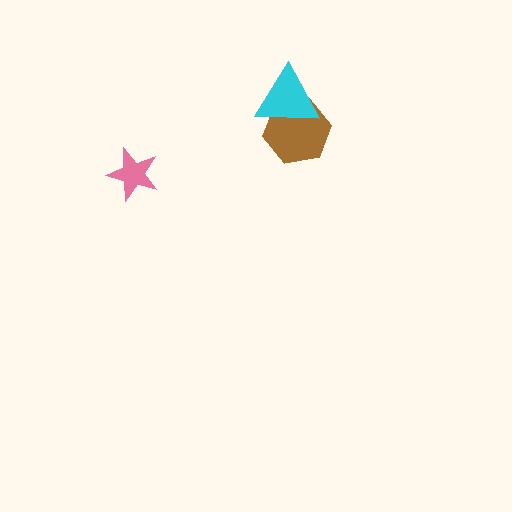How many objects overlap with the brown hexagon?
1 object overlaps with the brown hexagon.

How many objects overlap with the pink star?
0 objects overlap with the pink star.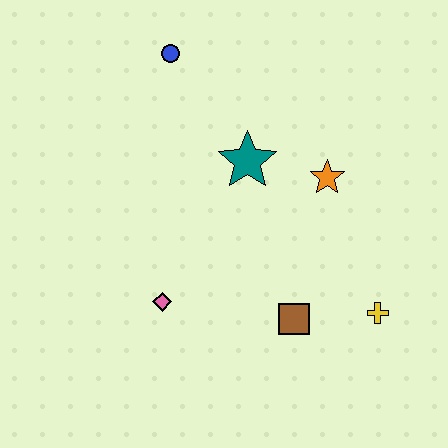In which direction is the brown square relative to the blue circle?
The brown square is below the blue circle.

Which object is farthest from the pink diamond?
The blue circle is farthest from the pink diamond.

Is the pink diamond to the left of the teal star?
Yes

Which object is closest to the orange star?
The teal star is closest to the orange star.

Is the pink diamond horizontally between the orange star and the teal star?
No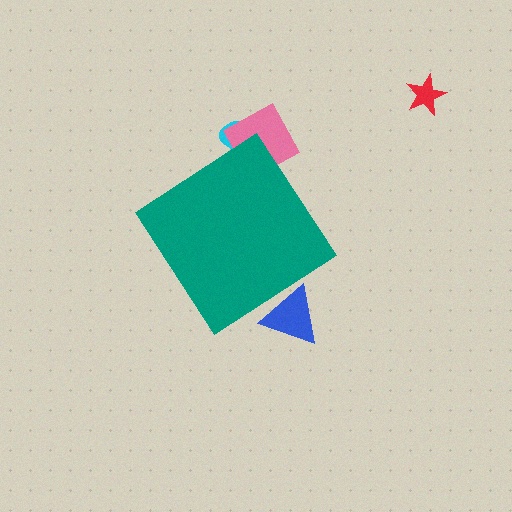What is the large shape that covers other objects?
A teal diamond.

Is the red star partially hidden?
No, the red star is fully visible.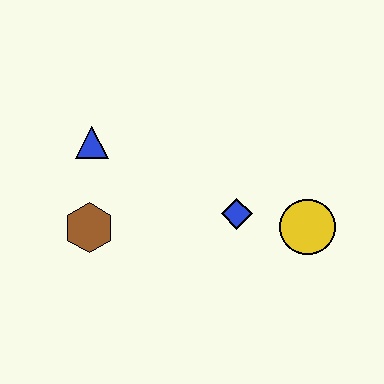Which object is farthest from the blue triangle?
The yellow circle is farthest from the blue triangle.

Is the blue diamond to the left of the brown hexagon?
No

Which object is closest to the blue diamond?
The yellow circle is closest to the blue diamond.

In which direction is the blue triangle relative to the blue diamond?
The blue triangle is to the left of the blue diamond.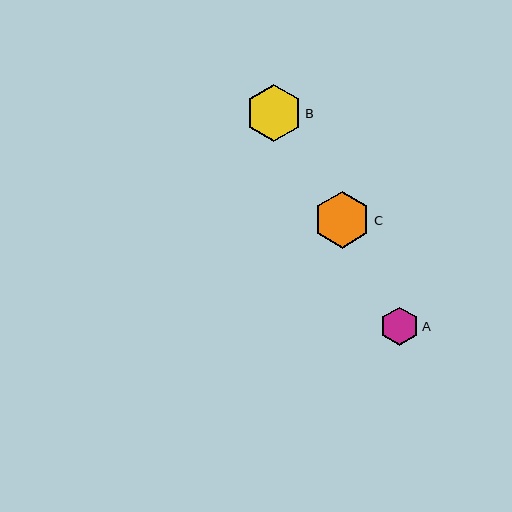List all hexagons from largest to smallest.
From largest to smallest: B, C, A.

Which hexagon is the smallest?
Hexagon A is the smallest with a size of approximately 38 pixels.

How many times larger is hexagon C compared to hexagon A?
Hexagon C is approximately 1.5 times the size of hexagon A.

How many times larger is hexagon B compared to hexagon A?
Hexagon B is approximately 1.5 times the size of hexagon A.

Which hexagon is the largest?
Hexagon B is the largest with a size of approximately 57 pixels.